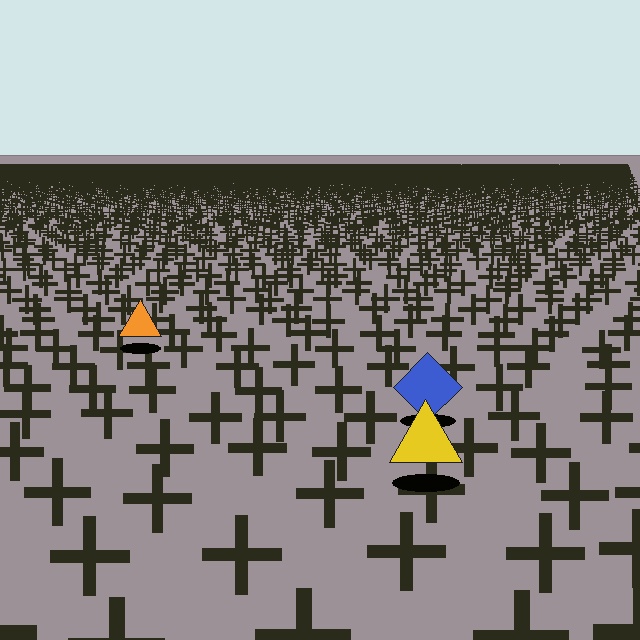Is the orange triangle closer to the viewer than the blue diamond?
No. The blue diamond is closer — you can tell from the texture gradient: the ground texture is coarser near it.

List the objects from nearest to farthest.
From nearest to farthest: the yellow triangle, the blue diamond, the orange triangle.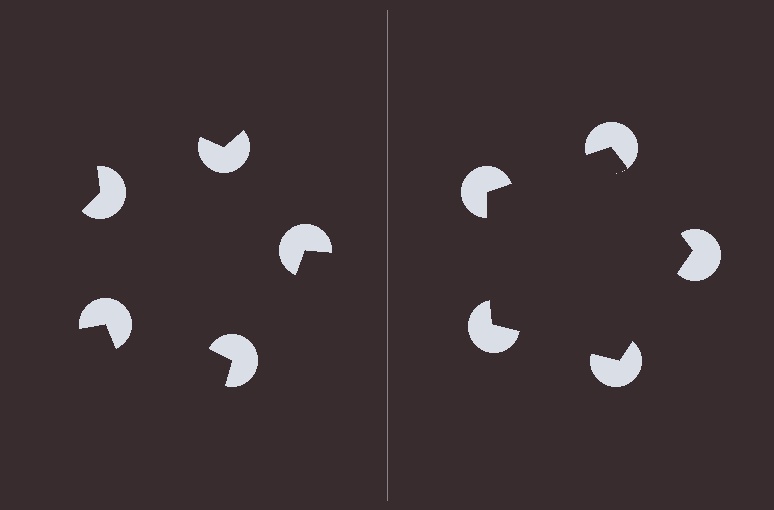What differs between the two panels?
The pac-man discs are positioned identically on both sides; only the wedge orientations differ. On the right they align to a pentagon; on the left they are misaligned.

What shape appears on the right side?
An illusory pentagon.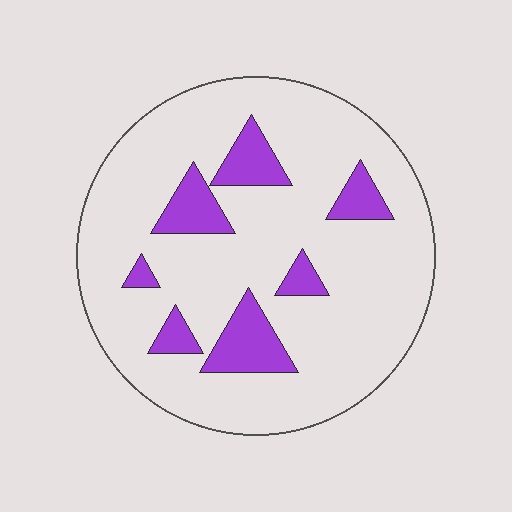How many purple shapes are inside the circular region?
7.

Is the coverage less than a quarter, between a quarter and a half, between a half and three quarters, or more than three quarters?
Less than a quarter.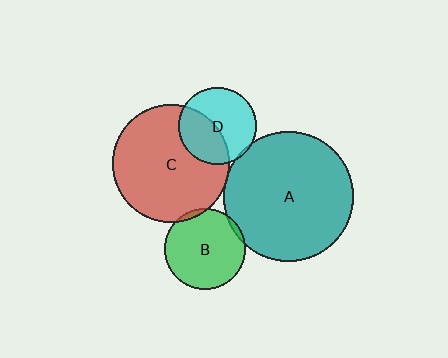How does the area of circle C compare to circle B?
Approximately 2.1 times.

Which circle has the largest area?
Circle A (teal).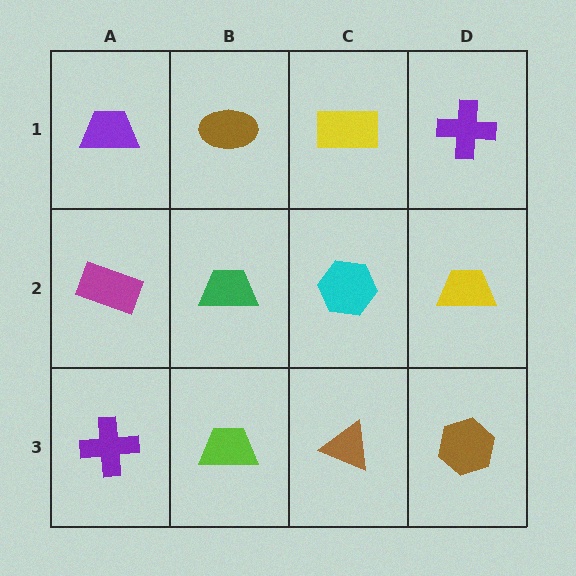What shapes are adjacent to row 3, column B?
A green trapezoid (row 2, column B), a purple cross (row 3, column A), a brown triangle (row 3, column C).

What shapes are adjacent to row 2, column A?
A purple trapezoid (row 1, column A), a purple cross (row 3, column A), a green trapezoid (row 2, column B).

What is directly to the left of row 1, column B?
A purple trapezoid.